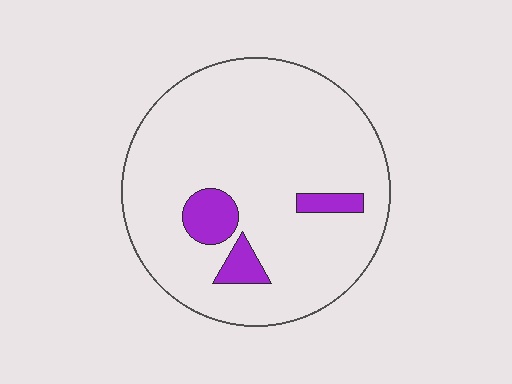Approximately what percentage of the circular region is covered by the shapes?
Approximately 10%.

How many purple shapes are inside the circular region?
3.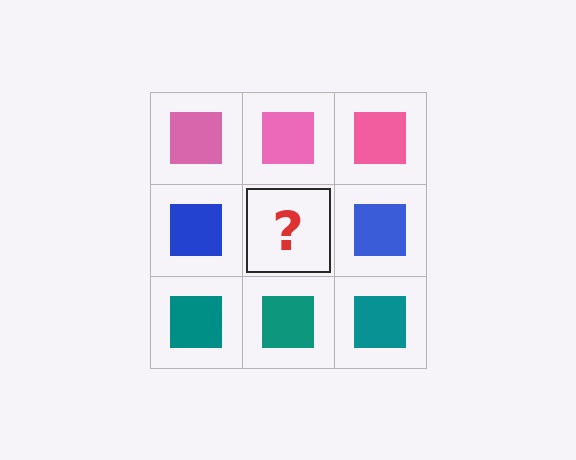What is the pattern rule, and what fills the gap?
The rule is that each row has a consistent color. The gap should be filled with a blue square.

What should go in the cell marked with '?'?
The missing cell should contain a blue square.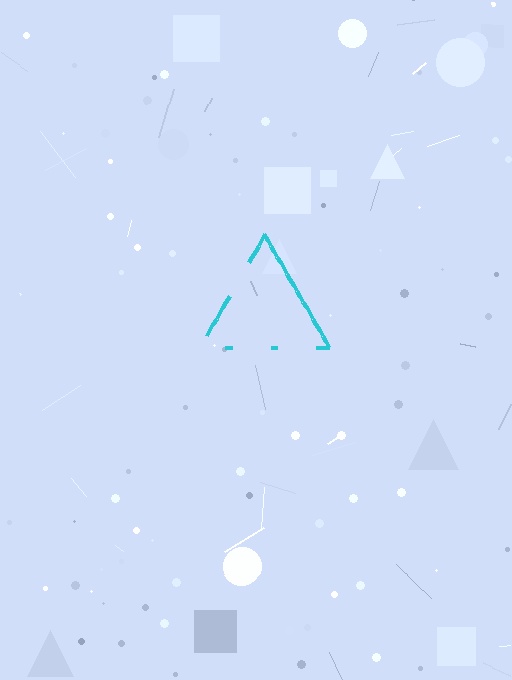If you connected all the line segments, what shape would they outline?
They would outline a triangle.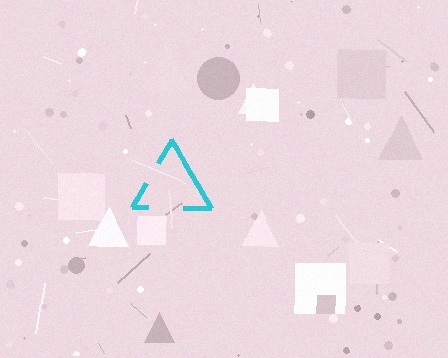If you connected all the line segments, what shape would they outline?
They would outline a triangle.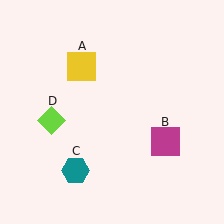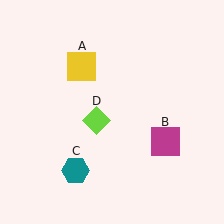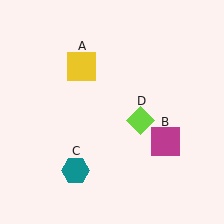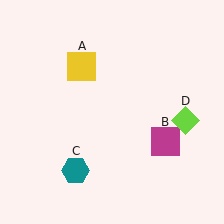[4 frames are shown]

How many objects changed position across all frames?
1 object changed position: lime diamond (object D).